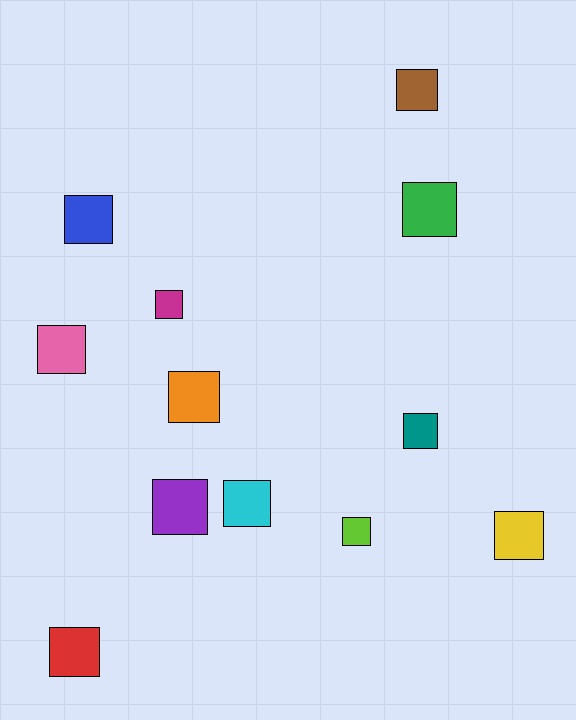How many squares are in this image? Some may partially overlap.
There are 12 squares.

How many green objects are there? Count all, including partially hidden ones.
There is 1 green object.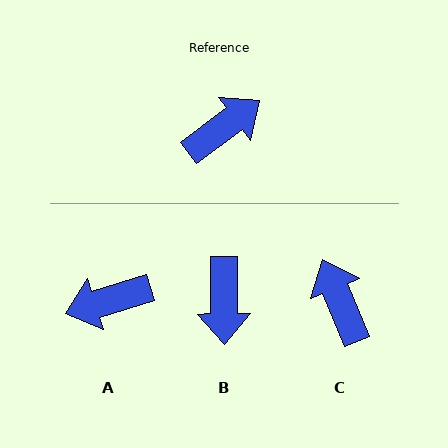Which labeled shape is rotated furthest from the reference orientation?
A, about 161 degrees away.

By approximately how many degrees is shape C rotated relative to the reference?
Approximately 76 degrees counter-clockwise.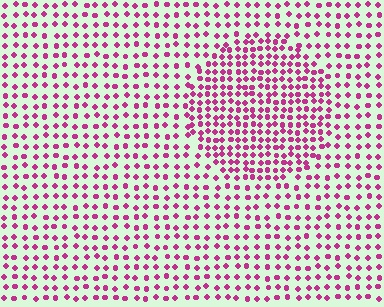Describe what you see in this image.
The image contains small magenta elements arranged at two different densities. A circle-shaped region is visible where the elements are more densely packed than the surrounding area.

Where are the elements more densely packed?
The elements are more densely packed inside the circle boundary.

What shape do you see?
I see a circle.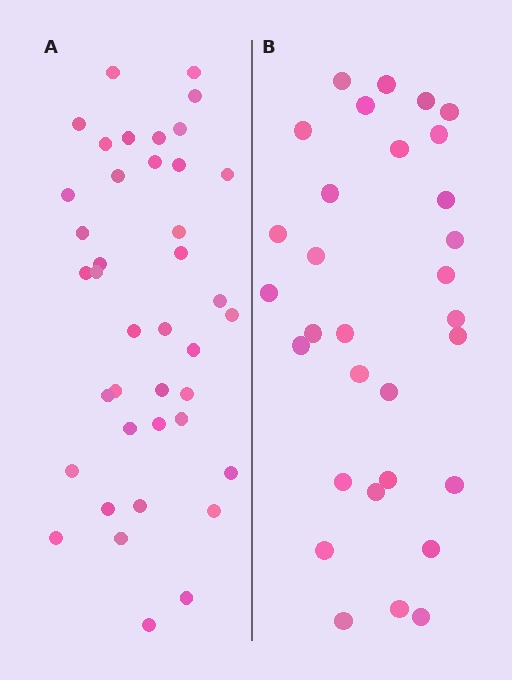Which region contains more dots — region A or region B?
Region A (the left region) has more dots.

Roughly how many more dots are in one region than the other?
Region A has roughly 8 or so more dots than region B.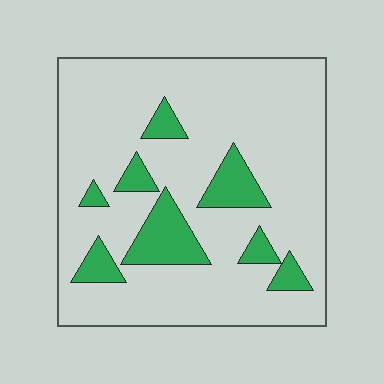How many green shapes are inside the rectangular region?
8.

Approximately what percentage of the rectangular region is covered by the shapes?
Approximately 15%.